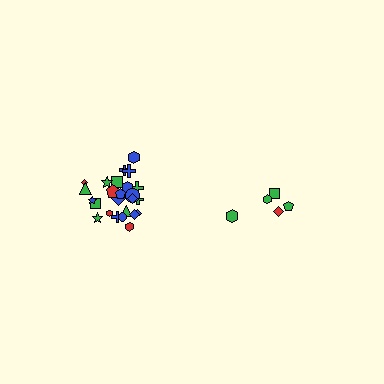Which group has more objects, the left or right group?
The left group.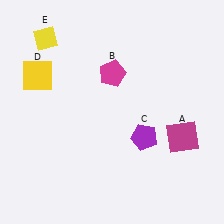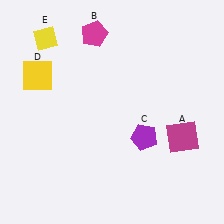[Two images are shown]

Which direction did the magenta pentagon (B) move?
The magenta pentagon (B) moved up.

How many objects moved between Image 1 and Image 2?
1 object moved between the two images.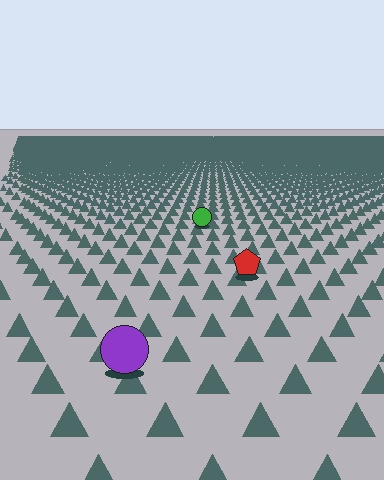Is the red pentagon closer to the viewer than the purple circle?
No. The purple circle is closer — you can tell from the texture gradient: the ground texture is coarser near it.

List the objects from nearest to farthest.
From nearest to farthest: the purple circle, the red pentagon, the green circle.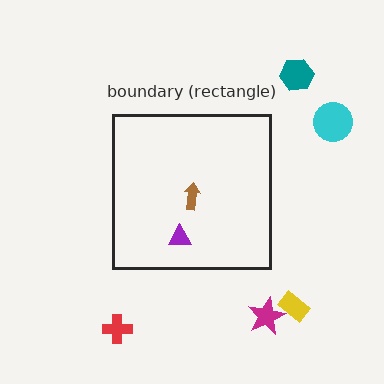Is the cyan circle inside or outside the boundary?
Outside.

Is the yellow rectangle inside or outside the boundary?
Outside.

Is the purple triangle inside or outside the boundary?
Inside.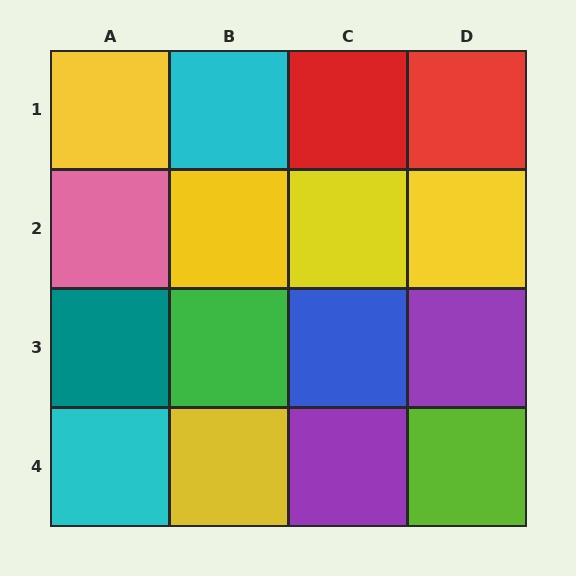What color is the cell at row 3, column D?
Purple.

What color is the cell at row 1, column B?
Cyan.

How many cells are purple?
2 cells are purple.